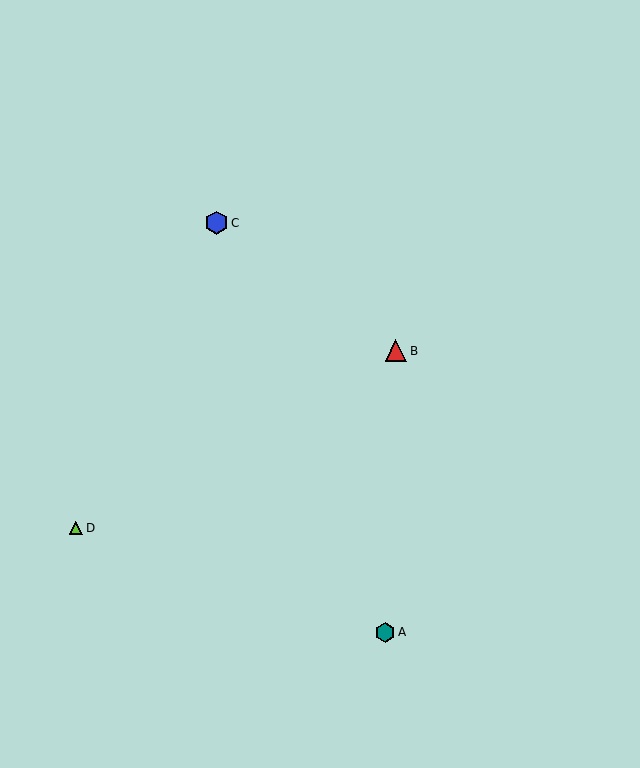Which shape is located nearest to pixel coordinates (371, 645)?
The teal hexagon (labeled A) at (385, 632) is nearest to that location.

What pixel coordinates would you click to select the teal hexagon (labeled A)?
Click at (385, 632) to select the teal hexagon A.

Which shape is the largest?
The blue hexagon (labeled C) is the largest.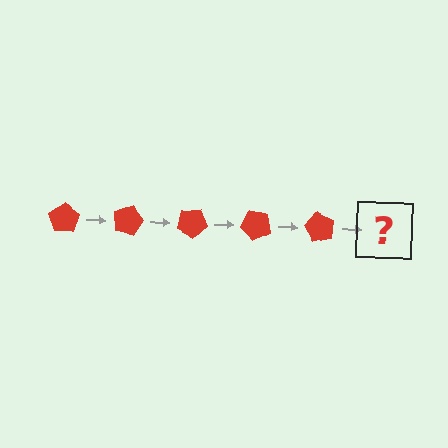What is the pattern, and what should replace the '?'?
The pattern is that the pentagon rotates 15 degrees each step. The '?' should be a red pentagon rotated 75 degrees.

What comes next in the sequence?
The next element should be a red pentagon rotated 75 degrees.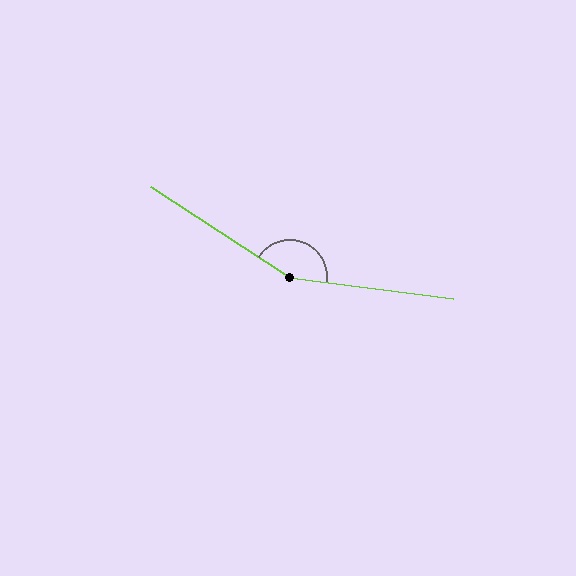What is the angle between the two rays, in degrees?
Approximately 155 degrees.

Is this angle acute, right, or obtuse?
It is obtuse.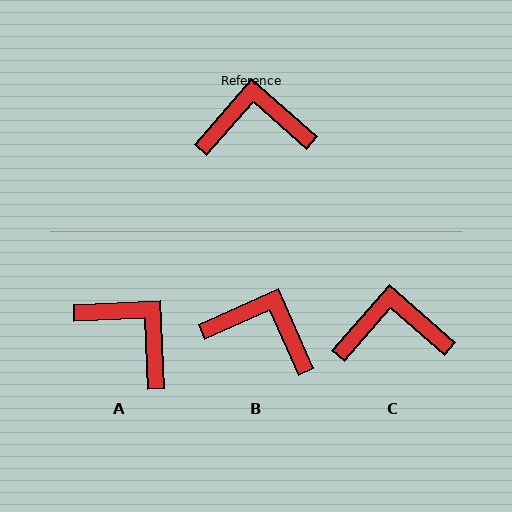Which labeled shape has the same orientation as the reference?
C.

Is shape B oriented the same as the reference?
No, it is off by about 25 degrees.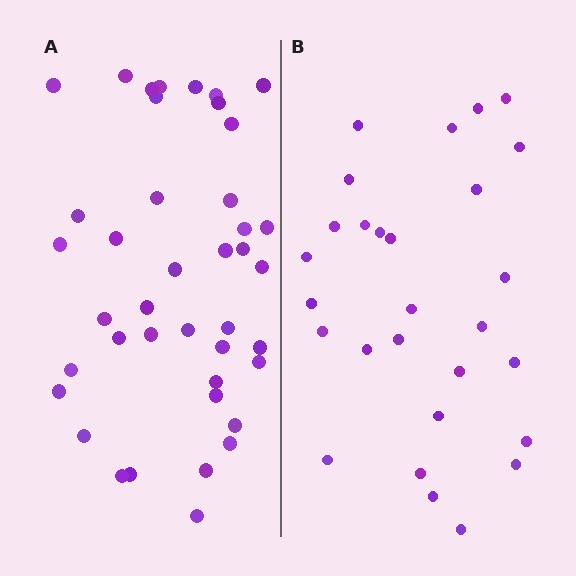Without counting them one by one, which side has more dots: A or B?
Region A (the left region) has more dots.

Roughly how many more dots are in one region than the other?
Region A has approximately 15 more dots than region B.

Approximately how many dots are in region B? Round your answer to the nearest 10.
About 30 dots. (The exact count is 28, which rounds to 30.)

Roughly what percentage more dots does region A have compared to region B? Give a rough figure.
About 45% more.